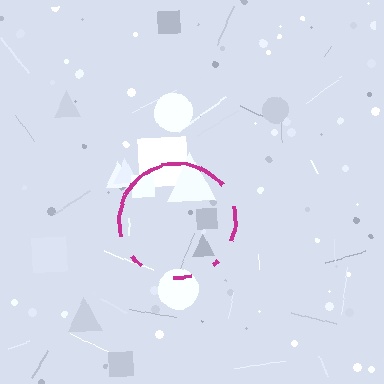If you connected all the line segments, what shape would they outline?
They would outline a circle.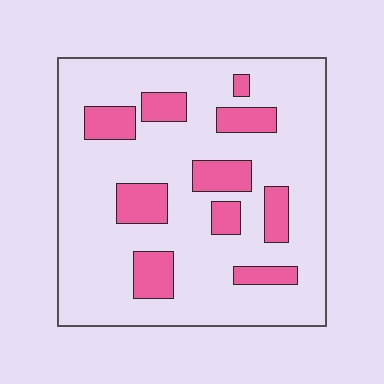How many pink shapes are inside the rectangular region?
10.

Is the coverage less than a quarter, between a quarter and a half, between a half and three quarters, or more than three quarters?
Less than a quarter.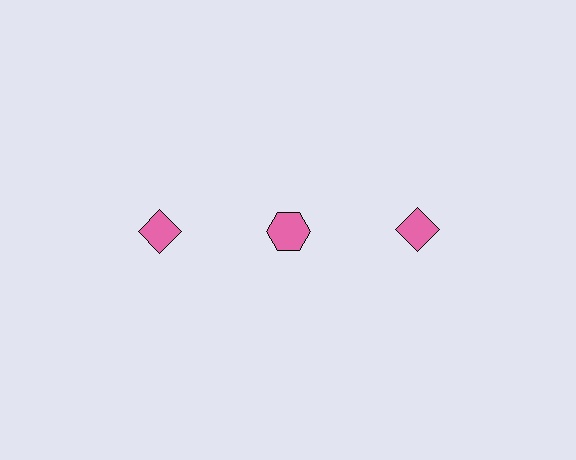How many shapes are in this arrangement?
There are 3 shapes arranged in a grid pattern.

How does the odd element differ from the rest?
It has a different shape: hexagon instead of diamond.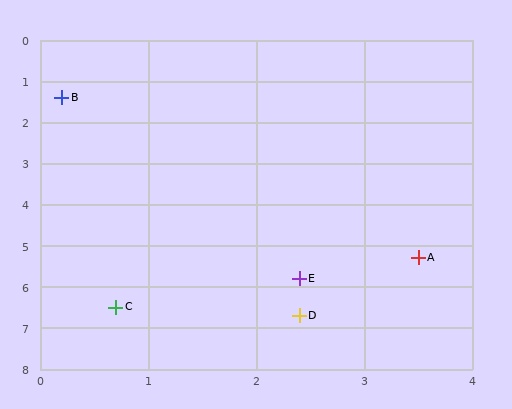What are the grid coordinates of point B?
Point B is at approximately (0.2, 1.4).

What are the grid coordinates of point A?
Point A is at approximately (3.5, 5.3).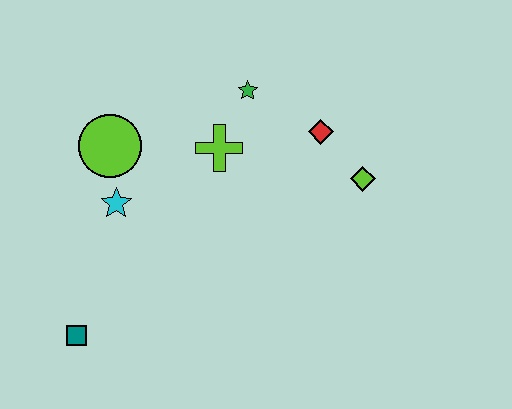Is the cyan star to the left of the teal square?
No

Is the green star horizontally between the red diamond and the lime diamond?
No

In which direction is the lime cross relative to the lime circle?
The lime cross is to the right of the lime circle.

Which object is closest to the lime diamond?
The red diamond is closest to the lime diamond.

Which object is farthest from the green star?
The teal square is farthest from the green star.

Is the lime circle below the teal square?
No